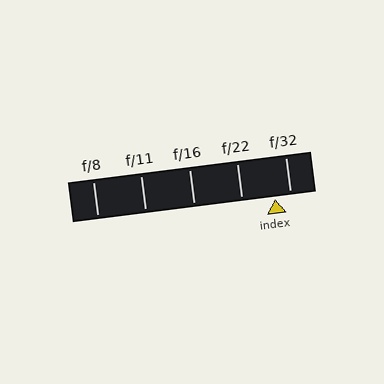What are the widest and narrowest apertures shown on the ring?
The widest aperture shown is f/8 and the narrowest is f/32.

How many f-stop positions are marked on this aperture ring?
There are 5 f-stop positions marked.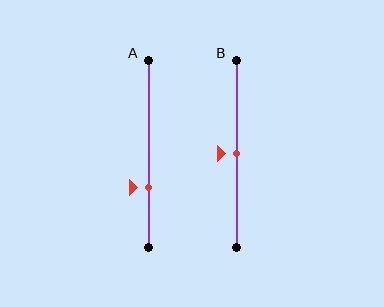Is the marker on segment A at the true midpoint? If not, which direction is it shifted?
No, the marker on segment A is shifted downward by about 18% of the segment length.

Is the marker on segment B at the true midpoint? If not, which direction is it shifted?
Yes, the marker on segment B is at the true midpoint.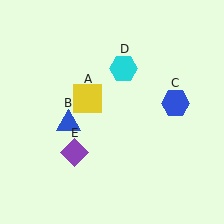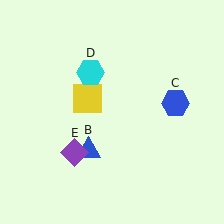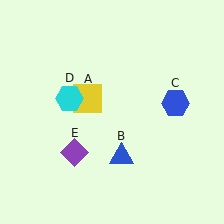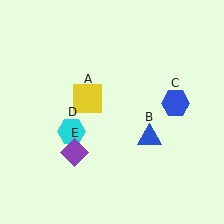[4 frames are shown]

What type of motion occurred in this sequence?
The blue triangle (object B), cyan hexagon (object D) rotated counterclockwise around the center of the scene.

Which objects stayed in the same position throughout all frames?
Yellow square (object A) and blue hexagon (object C) and purple diamond (object E) remained stationary.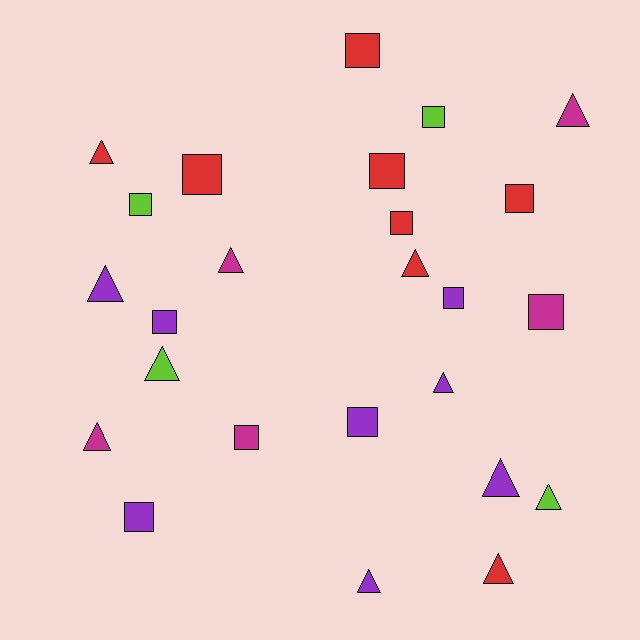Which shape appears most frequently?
Square, with 13 objects.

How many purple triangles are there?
There are 4 purple triangles.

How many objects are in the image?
There are 25 objects.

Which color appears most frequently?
Red, with 8 objects.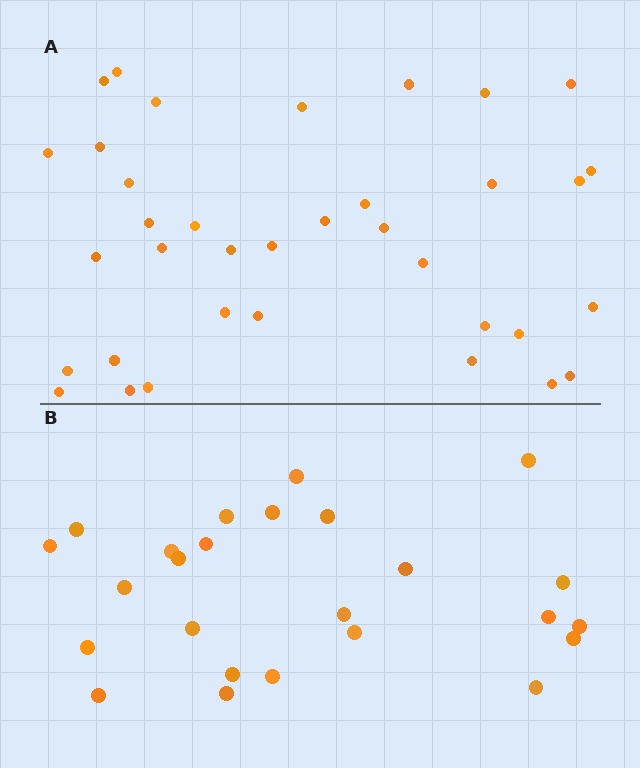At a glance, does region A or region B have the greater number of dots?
Region A (the top region) has more dots.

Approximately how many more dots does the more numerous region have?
Region A has roughly 12 or so more dots than region B.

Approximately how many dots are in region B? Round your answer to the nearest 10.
About 20 dots. (The exact count is 25, which rounds to 20.)